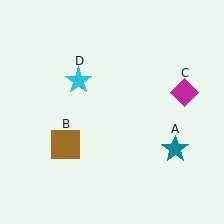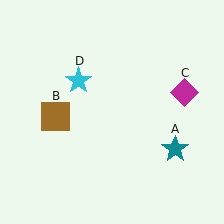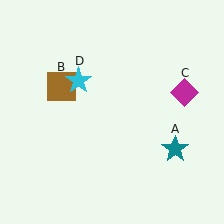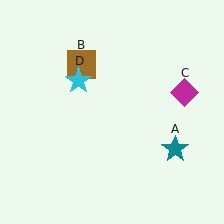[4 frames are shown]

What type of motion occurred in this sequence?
The brown square (object B) rotated clockwise around the center of the scene.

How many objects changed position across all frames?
1 object changed position: brown square (object B).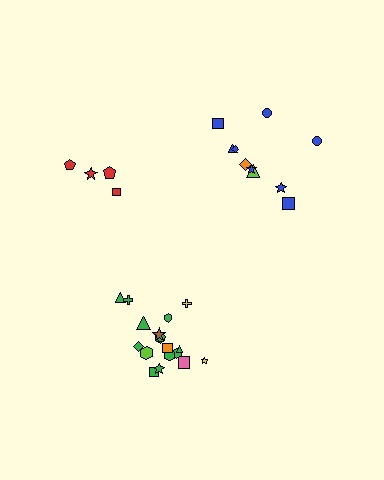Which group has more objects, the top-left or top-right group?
The top-right group.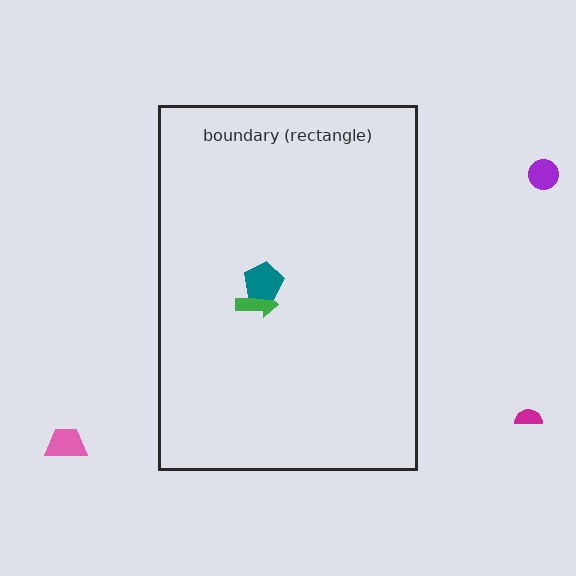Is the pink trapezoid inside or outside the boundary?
Outside.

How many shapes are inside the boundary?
2 inside, 3 outside.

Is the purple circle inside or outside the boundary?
Outside.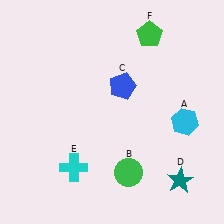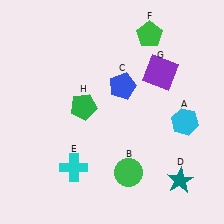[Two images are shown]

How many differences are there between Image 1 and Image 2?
There are 2 differences between the two images.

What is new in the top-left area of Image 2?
A green pentagon (H) was added in the top-left area of Image 2.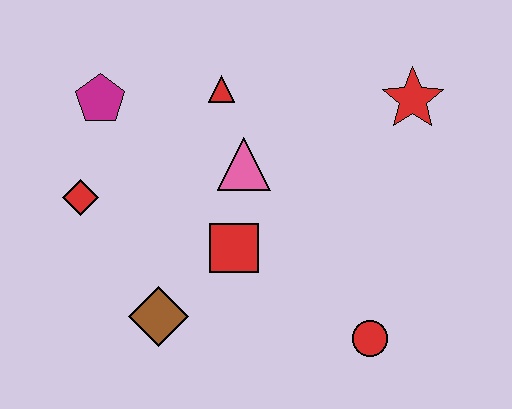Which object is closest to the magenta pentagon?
The red diamond is closest to the magenta pentagon.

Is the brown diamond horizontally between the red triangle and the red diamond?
Yes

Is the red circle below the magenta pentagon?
Yes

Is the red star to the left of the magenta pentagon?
No